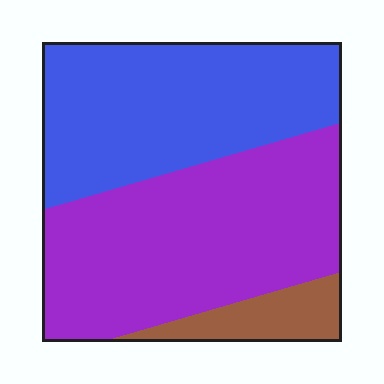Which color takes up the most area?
Purple, at roughly 50%.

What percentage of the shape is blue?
Blue takes up about two fifths (2/5) of the shape.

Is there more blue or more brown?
Blue.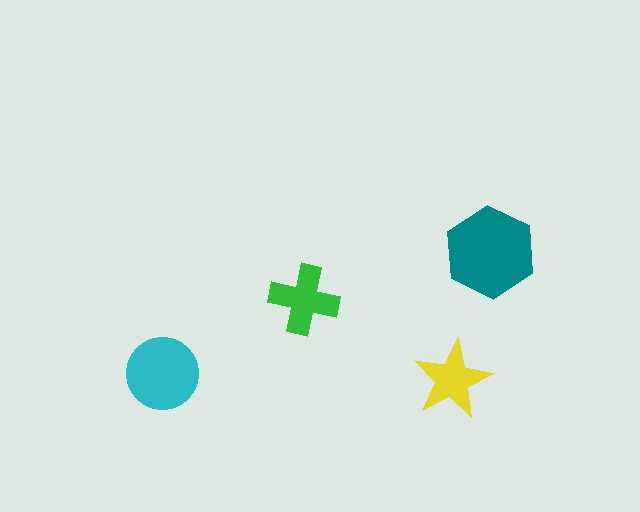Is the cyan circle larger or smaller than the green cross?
Larger.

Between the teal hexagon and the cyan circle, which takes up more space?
The teal hexagon.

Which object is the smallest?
The yellow star.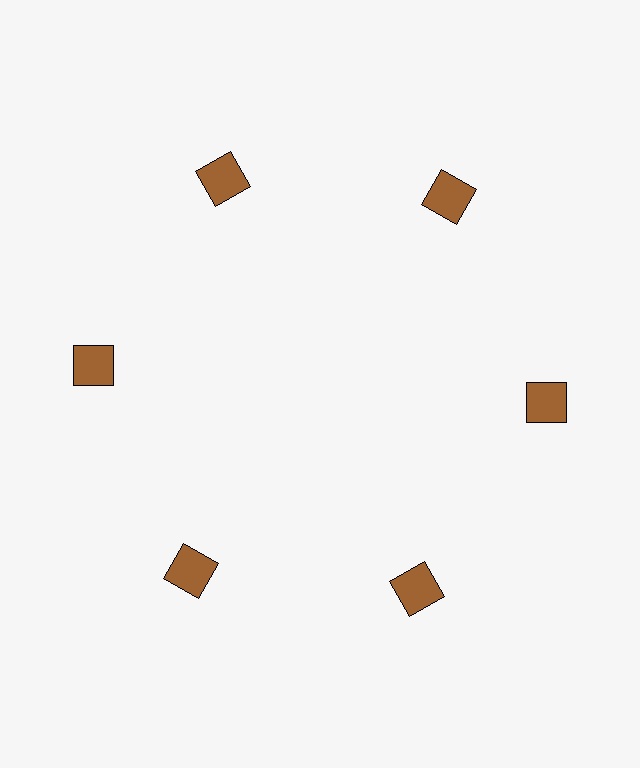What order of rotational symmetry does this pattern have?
This pattern has 6-fold rotational symmetry.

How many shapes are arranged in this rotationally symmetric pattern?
There are 6 shapes, arranged in 6 groups of 1.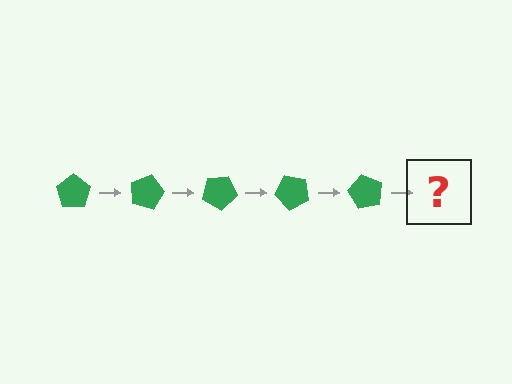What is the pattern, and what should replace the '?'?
The pattern is that the pentagon rotates 15 degrees each step. The '?' should be a green pentagon rotated 75 degrees.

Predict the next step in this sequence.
The next step is a green pentagon rotated 75 degrees.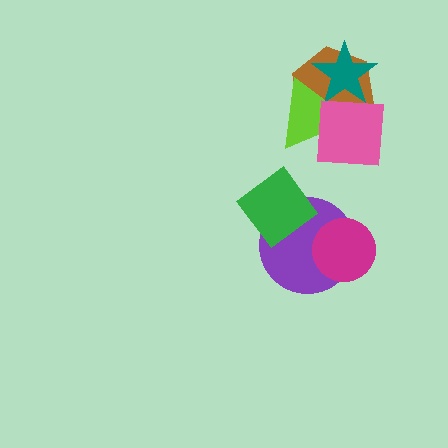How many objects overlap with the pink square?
3 objects overlap with the pink square.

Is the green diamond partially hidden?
No, no other shape covers it.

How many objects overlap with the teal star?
3 objects overlap with the teal star.